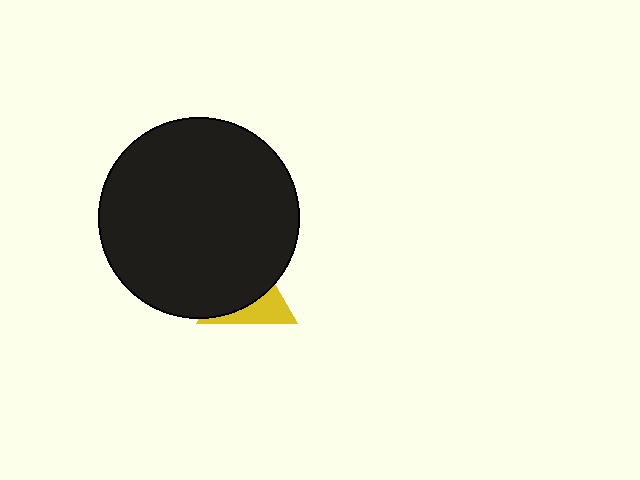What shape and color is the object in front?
The object in front is a black circle.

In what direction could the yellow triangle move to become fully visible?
The yellow triangle could move down. That would shift it out from behind the black circle entirely.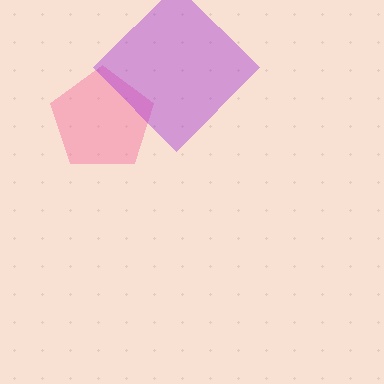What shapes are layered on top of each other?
The layered shapes are: a pink pentagon, a purple diamond.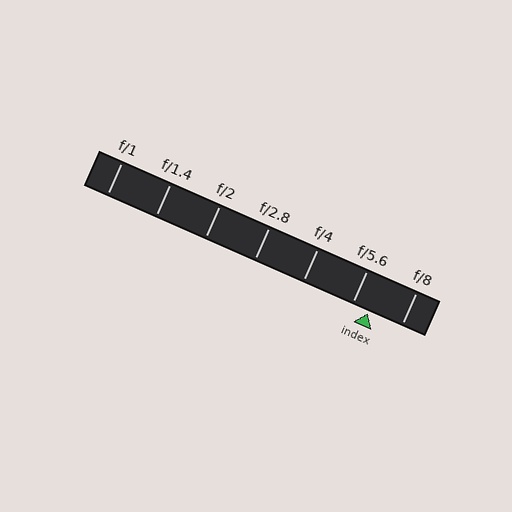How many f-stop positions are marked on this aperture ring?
There are 7 f-stop positions marked.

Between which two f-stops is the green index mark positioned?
The index mark is between f/5.6 and f/8.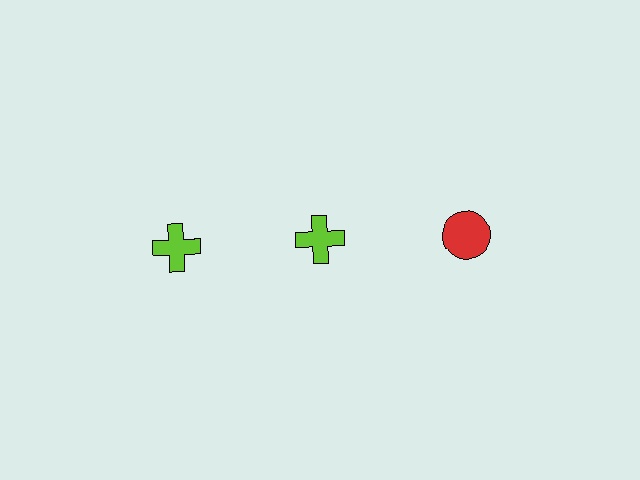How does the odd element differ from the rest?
It differs in both color (red instead of lime) and shape (circle instead of cross).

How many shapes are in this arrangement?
There are 3 shapes arranged in a grid pattern.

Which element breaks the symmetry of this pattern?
The red circle in the top row, center column breaks the symmetry. All other shapes are lime crosses.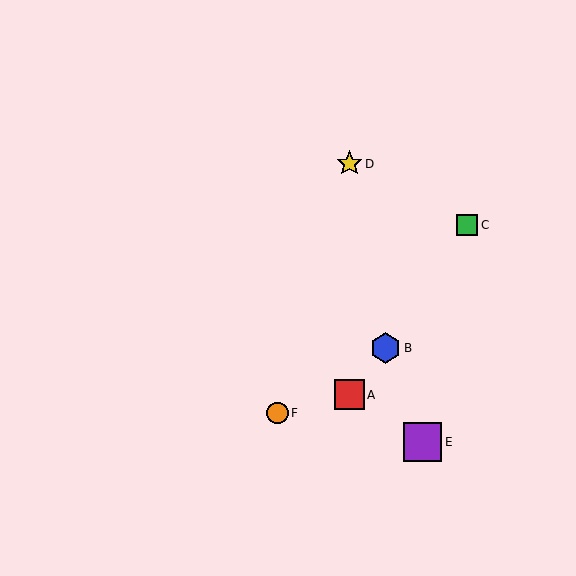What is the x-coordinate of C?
Object C is at x≈467.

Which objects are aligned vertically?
Objects A, D are aligned vertically.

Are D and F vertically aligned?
No, D is at x≈349 and F is at x≈277.